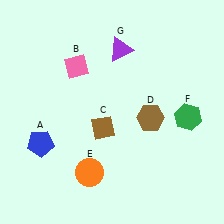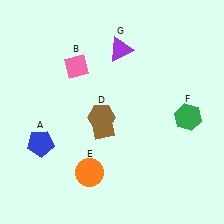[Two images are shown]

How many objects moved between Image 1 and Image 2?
1 object moved between the two images.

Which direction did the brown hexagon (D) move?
The brown hexagon (D) moved left.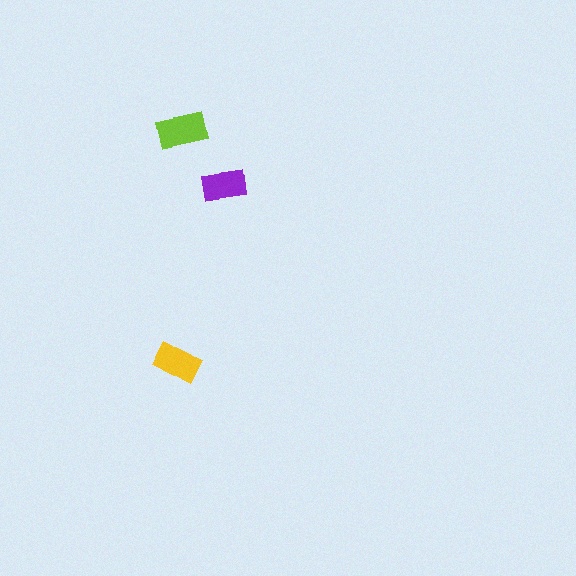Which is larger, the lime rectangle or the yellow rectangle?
The lime one.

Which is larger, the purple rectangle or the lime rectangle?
The lime one.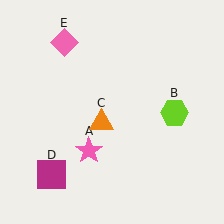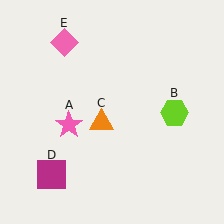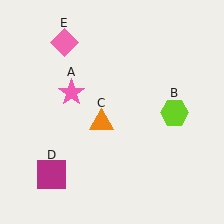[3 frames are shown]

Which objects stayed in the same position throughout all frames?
Lime hexagon (object B) and orange triangle (object C) and magenta square (object D) and pink diamond (object E) remained stationary.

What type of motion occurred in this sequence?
The pink star (object A) rotated clockwise around the center of the scene.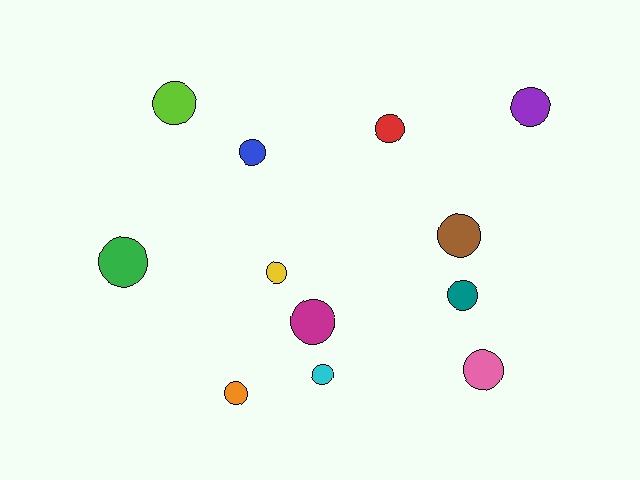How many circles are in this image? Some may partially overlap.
There are 12 circles.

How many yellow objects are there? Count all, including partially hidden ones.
There is 1 yellow object.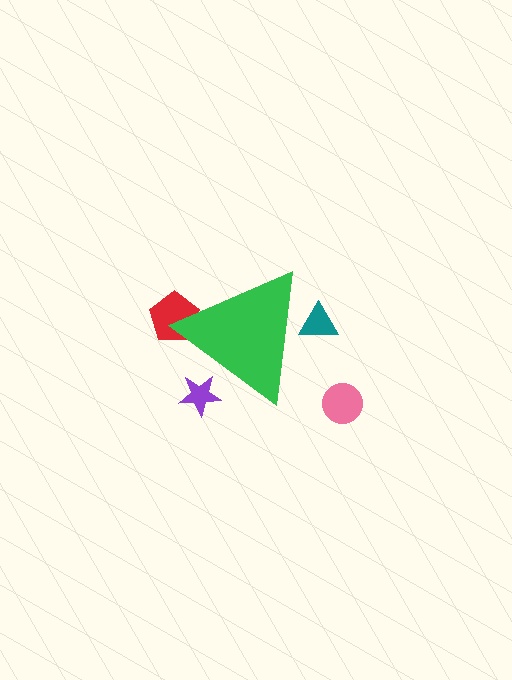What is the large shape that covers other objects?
A green triangle.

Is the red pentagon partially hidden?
Yes, the red pentagon is partially hidden behind the green triangle.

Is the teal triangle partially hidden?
Yes, the teal triangle is partially hidden behind the green triangle.